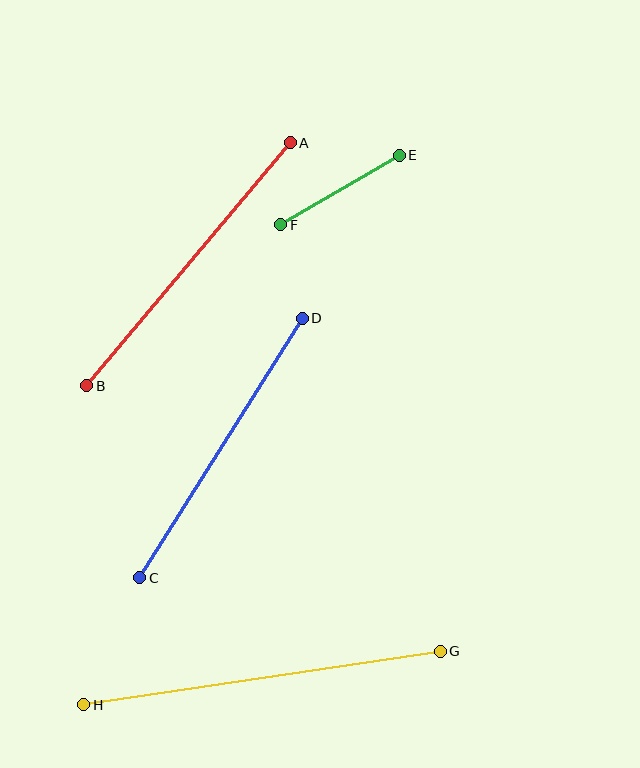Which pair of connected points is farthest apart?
Points G and H are farthest apart.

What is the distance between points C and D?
The distance is approximately 306 pixels.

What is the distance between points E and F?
The distance is approximately 137 pixels.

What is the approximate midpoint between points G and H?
The midpoint is at approximately (262, 678) pixels.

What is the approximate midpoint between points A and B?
The midpoint is at approximately (188, 264) pixels.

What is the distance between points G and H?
The distance is approximately 361 pixels.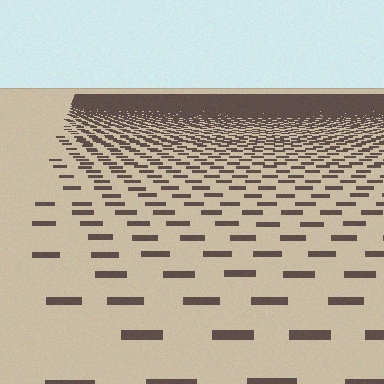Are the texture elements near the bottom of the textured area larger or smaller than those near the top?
Larger. Near the bottom, elements are closer to the viewer and appear at a bigger on-screen size.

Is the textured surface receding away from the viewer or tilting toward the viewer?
The surface is receding away from the viewer. Texture elements get smaller and denser toward the top.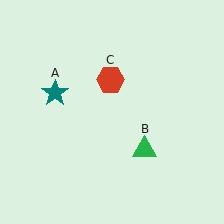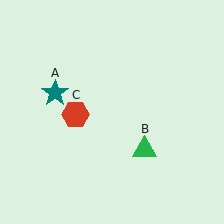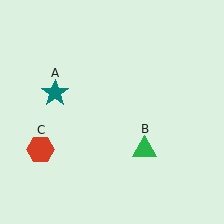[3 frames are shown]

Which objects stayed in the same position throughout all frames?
Teal star (object A) and green triangle (object B) remained stationary.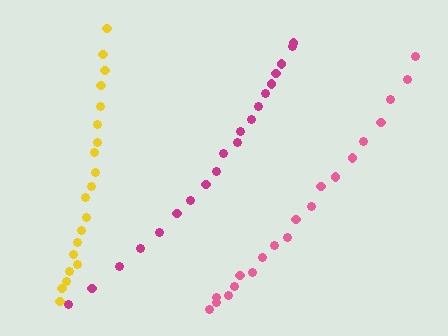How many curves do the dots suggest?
There are 3 distinct paths.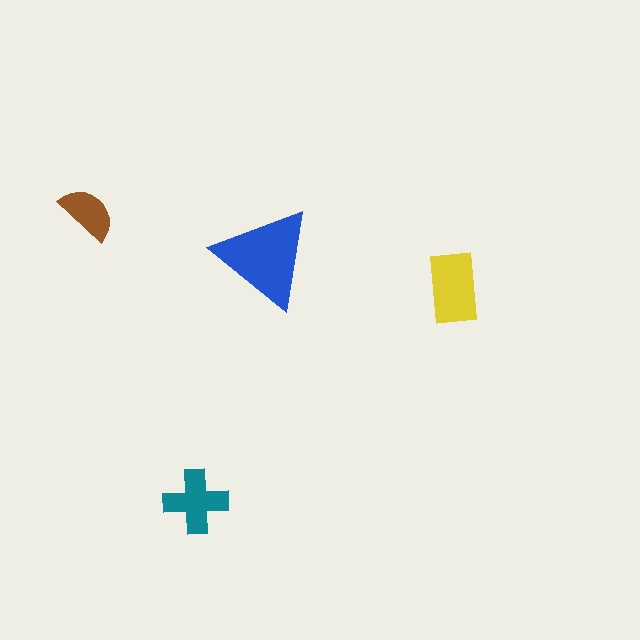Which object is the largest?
The blue triangle.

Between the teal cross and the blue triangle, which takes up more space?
The blue triangle.